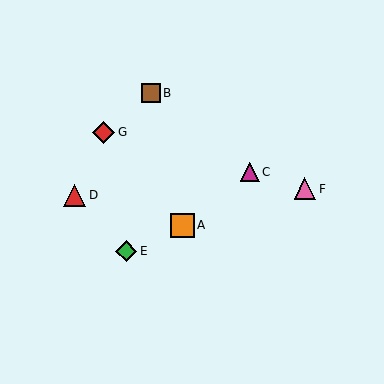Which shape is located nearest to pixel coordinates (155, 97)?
The brown square (labeled B) at (151, 93) is nearest to that location.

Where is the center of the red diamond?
The center of the red diamond is at (104, 132).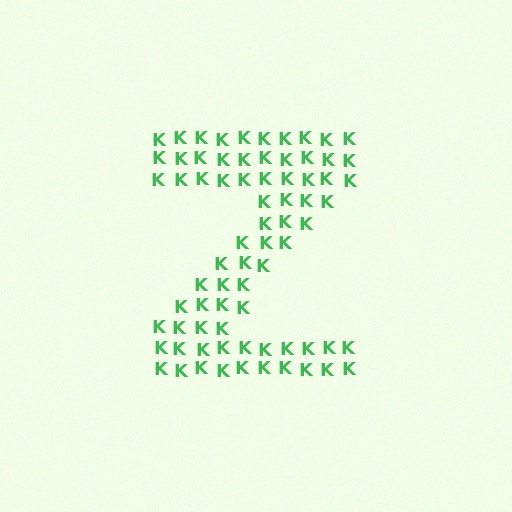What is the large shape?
The large shape is the letter Z.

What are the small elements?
The small elements are letter K's.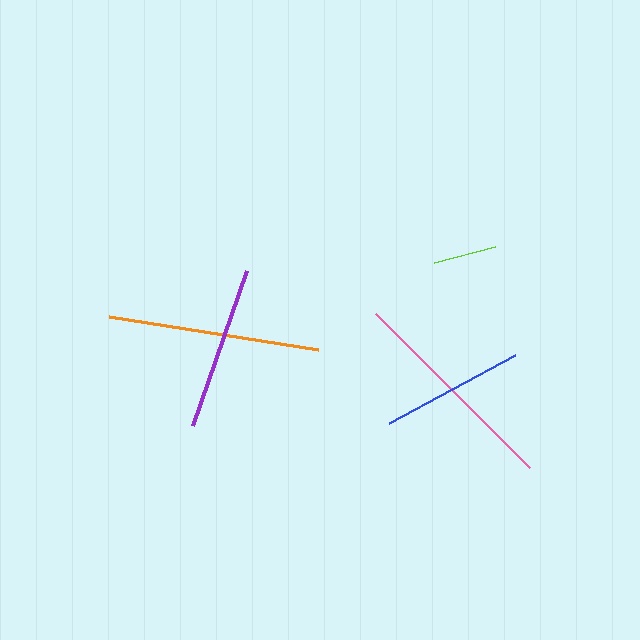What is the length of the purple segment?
The purple segment is approximately 164 pixels long.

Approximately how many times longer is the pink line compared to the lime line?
The pink line is approximately 3.5 times the length of the lime line.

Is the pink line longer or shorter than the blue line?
The pink line is longer than the blue line.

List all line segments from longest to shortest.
From longest to shortest: pink, orange, purple, blue, lime.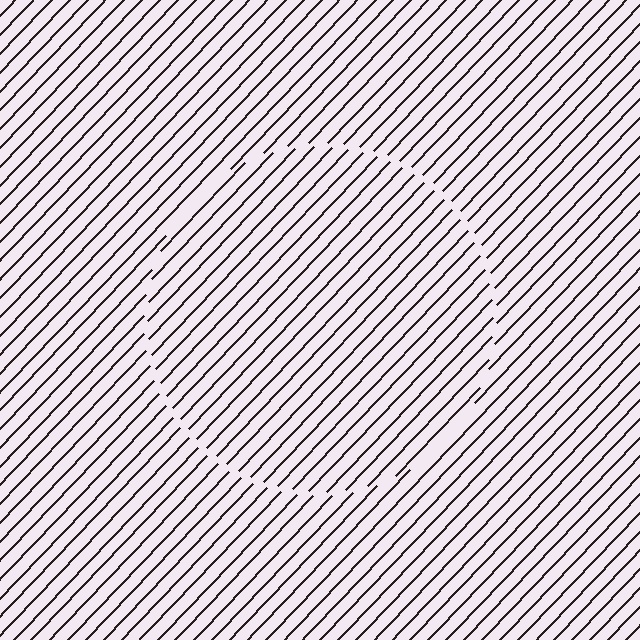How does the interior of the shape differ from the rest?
The interior of the shape contains the same grating, shifted by half a period — the contour is defined by the phase discontinuity where line-ends from the inner and outer gratings abut.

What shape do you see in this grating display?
An illusory circle. The interior of the shape contains the same grating, shifted by half a period — the contour is defined by the phase discontinuity where line-ends from the inner and outer gratings abut.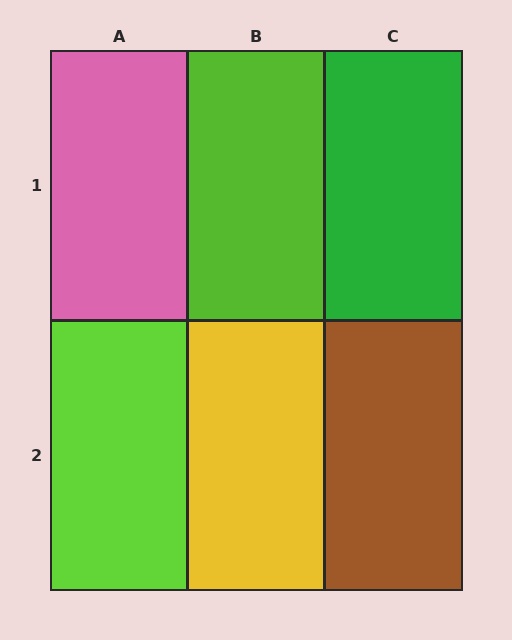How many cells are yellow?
1 cell is yellow.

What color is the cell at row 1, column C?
Green.